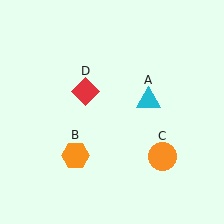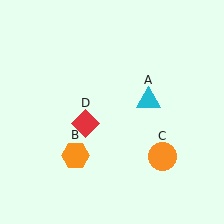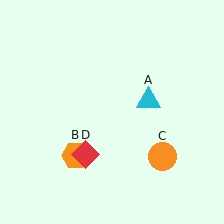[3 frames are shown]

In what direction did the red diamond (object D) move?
The red diamond (object D) moved down.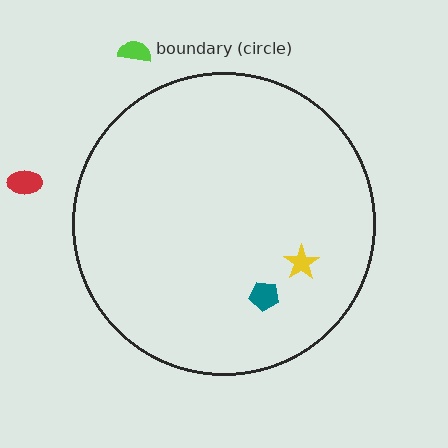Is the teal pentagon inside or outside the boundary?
Inside.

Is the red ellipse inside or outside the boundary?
Outside.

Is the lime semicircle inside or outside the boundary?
Outside.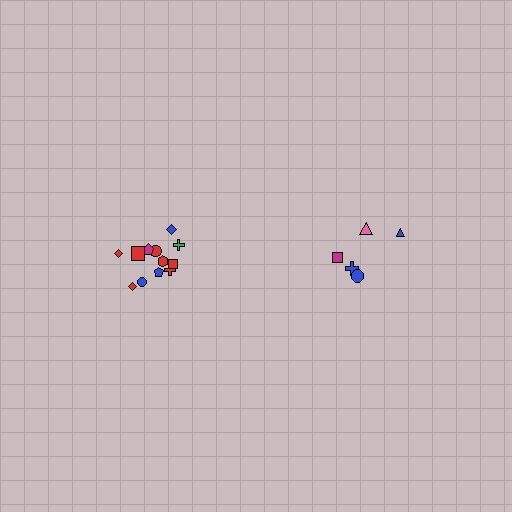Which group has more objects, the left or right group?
The left group.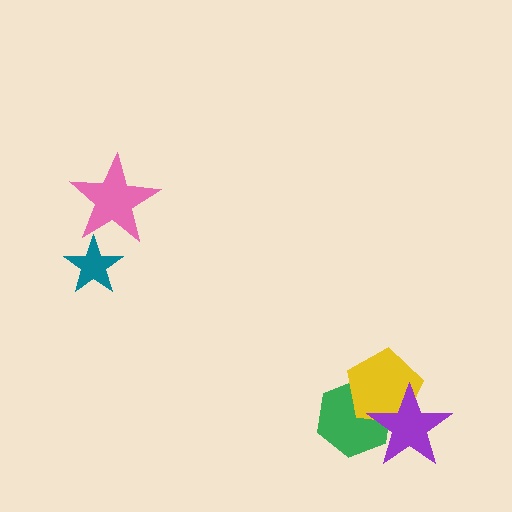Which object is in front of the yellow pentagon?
The purple star is in front of the yellow pentagon.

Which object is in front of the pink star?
The teal star is in front of the pink star.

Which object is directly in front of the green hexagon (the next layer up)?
The yellow pentagon is directly in front of the green hexagon.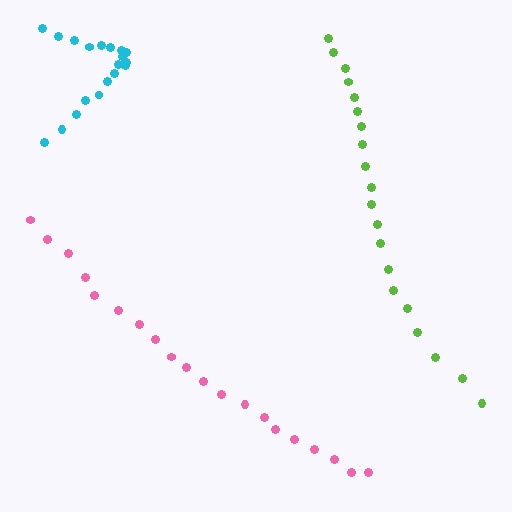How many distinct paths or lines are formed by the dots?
There are 3 distinct paths.